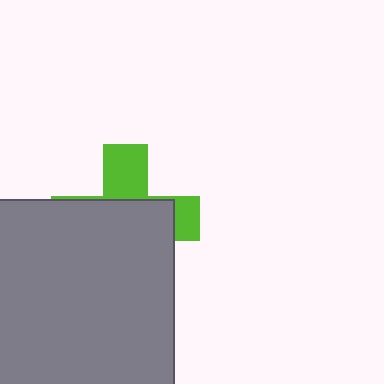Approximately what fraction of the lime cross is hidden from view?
Roughly 66% of the lime cross is hidden behind the gray square.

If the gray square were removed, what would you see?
You would see the complete lime cross.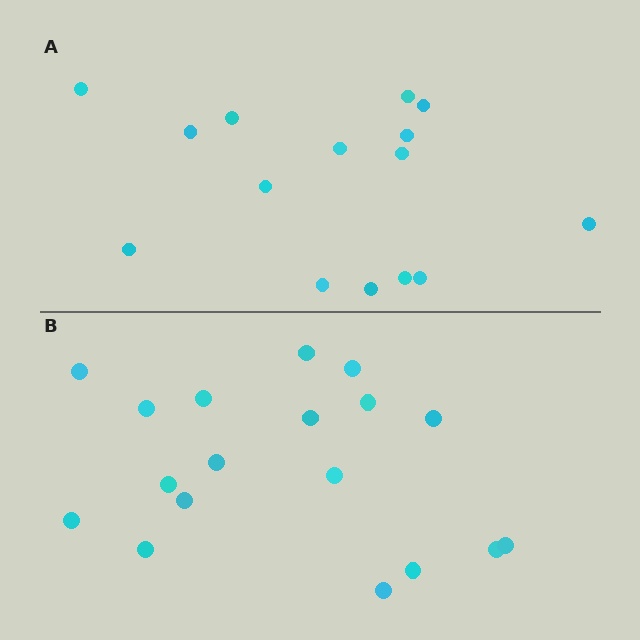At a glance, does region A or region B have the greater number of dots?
Region B (the bottom region) has more dots.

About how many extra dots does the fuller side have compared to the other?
Region B has just a few more — roughly 2 or 3 more dots than region A.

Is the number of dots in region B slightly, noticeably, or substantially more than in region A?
Region B has only slightly more — the two regions are fairly close. The ratio is roughly 1.2 to 1.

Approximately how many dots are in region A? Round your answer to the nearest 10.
About 20 dots. (The exact count is 15, which rounds to 20.)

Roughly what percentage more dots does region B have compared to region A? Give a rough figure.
About 20% more.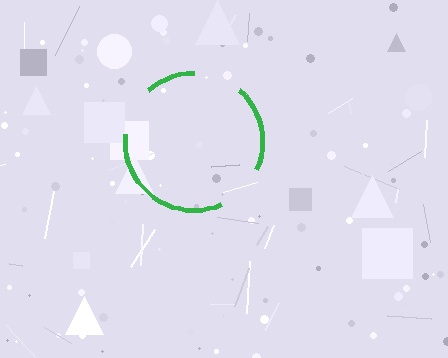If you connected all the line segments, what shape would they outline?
They would outline a circle.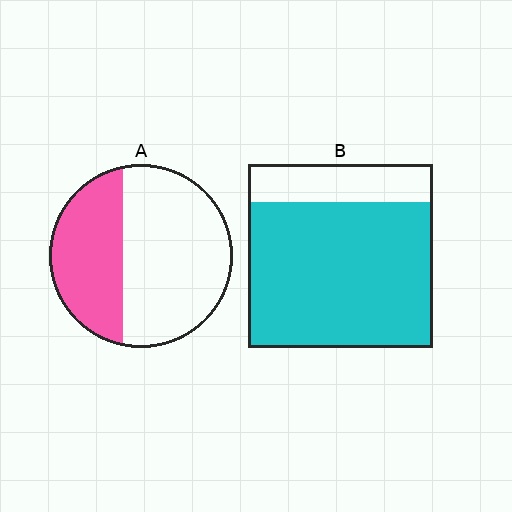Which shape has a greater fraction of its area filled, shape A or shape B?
Shape B.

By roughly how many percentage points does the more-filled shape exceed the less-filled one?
By roughly 40 percentage points (B over A).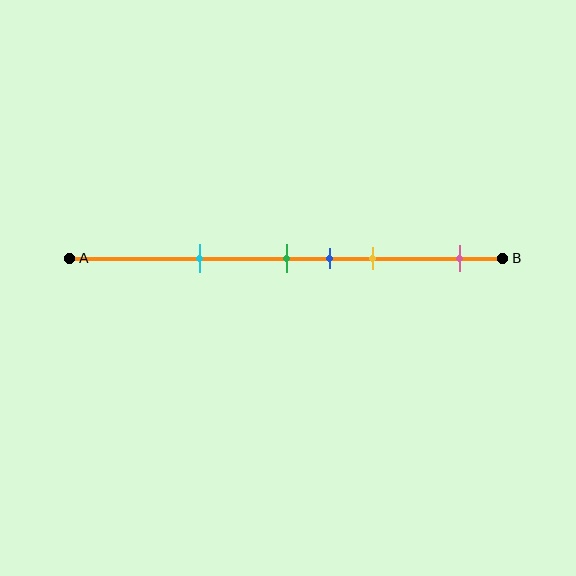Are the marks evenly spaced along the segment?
No, the marks are not evenly spaced.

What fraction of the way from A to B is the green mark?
The green mark is approximately 50% (0.5) of the way from A to B.